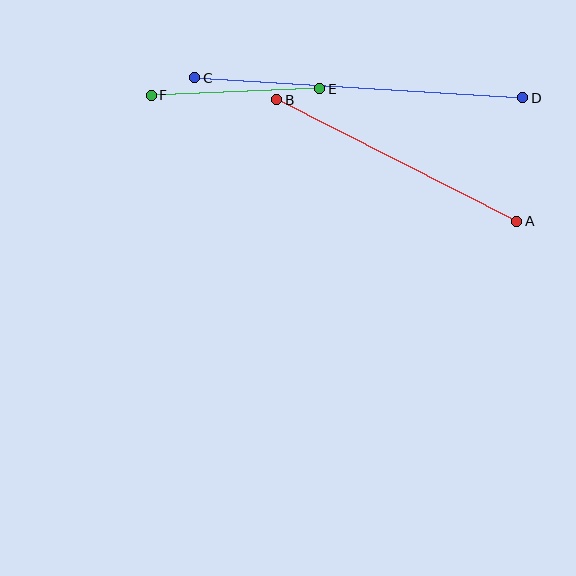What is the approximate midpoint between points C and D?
The midpoint is at approximately (359, 88) pixels.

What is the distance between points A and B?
The distance is approximately 269 pixels.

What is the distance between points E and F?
The distance is approximately 169 pixels.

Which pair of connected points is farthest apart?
Points C and D are farthest apart.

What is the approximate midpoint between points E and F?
The midpoint is at approximately (236, 92) pixels.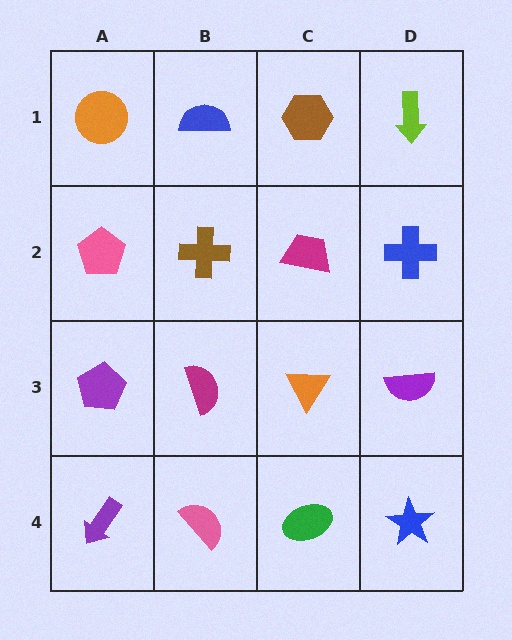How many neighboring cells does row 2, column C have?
4.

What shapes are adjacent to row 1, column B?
A brown cross (row 2, column B), an orange circle (row 1, column A), a brown hexagon (row 1, column C).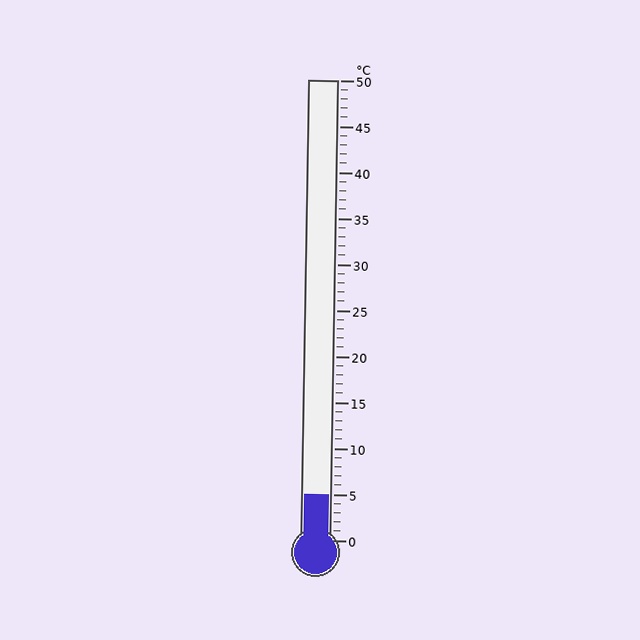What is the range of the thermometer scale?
The thermometer scale ranges from 0°C to 50°C.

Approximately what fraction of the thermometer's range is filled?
The thermometer is filled to approximately 10% of its range.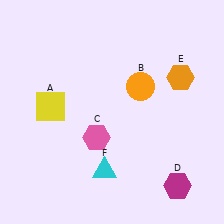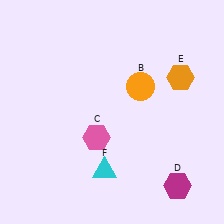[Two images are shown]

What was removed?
The yellow square (A) was removed in Image 2.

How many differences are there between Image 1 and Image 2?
There is 1 difference between the two images.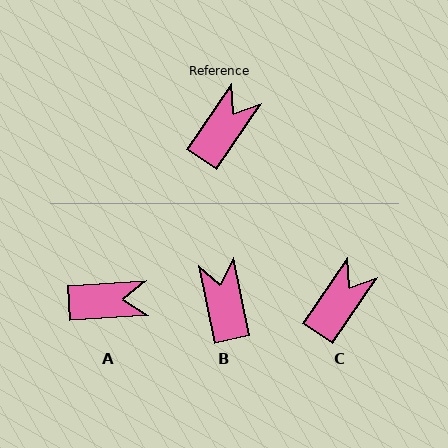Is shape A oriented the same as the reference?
No, it is off by about 52 degrees.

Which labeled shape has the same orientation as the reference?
C.